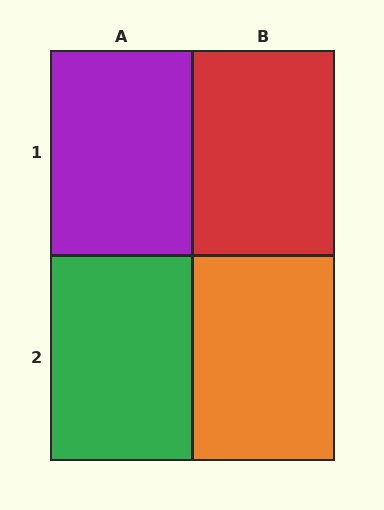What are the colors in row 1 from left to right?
Purple, red.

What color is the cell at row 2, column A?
Green.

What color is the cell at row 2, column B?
Orange.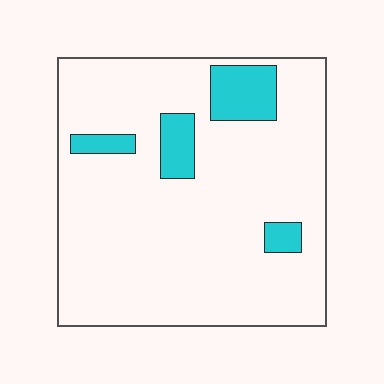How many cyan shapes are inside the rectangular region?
4.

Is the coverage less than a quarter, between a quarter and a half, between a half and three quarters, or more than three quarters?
Less than a quarter.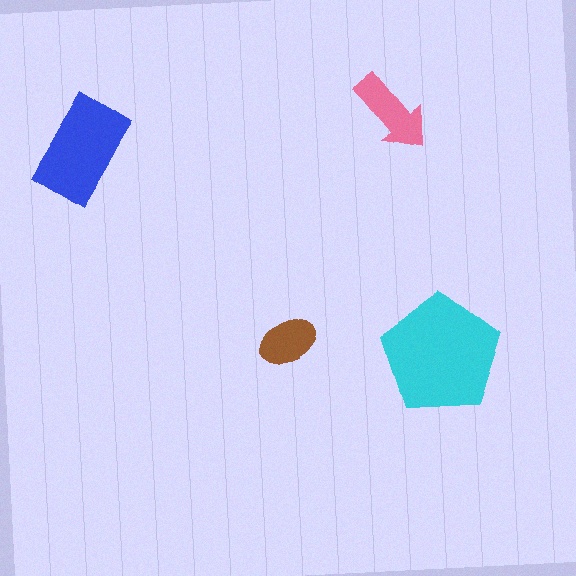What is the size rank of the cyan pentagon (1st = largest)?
1st.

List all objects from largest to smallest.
The cyan pentagon, the blue rectangle, the pink arrow, the brown ellipse.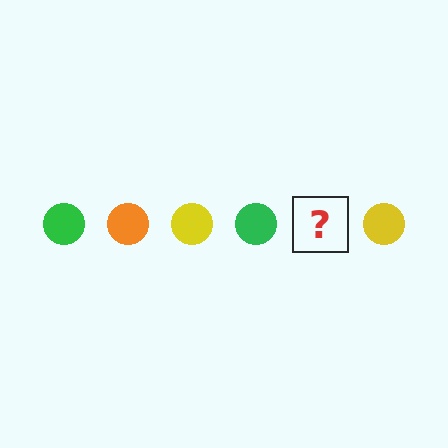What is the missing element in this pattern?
The missing element is an orange circle.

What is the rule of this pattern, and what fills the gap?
The rule is that the pattern cycles through green, orange, yellow circles. The gap should be filled with an orange circle.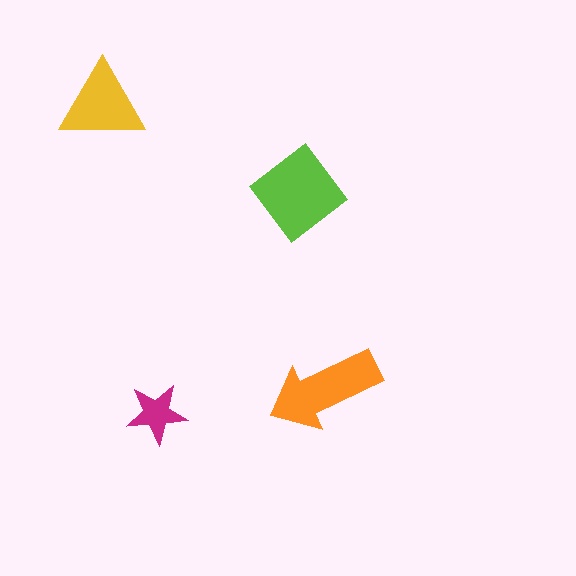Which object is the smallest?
The magenta star.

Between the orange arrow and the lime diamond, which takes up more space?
The lime diamond.